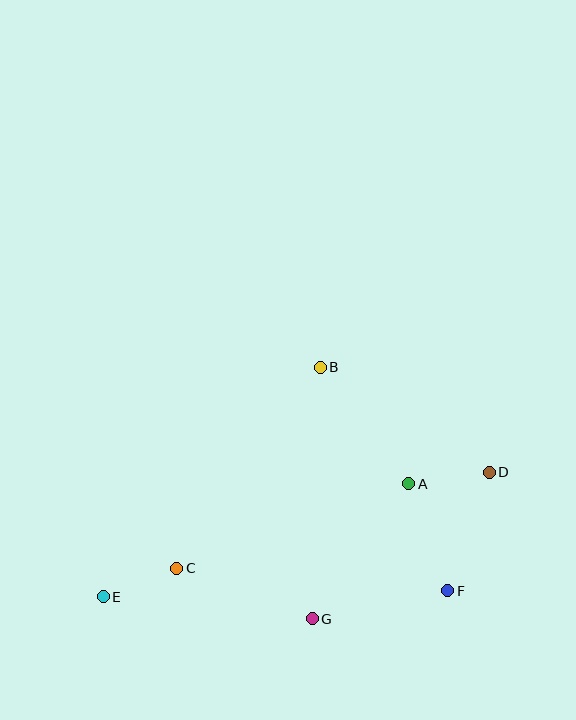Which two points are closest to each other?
Points C and E are closest to each other.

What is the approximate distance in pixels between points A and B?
The distance between A and B is approximately 146 pixels.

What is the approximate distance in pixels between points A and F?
The distance between A and F is approximately 114 pixels.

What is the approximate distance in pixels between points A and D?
The distance between A and D is approximately 81 pixels.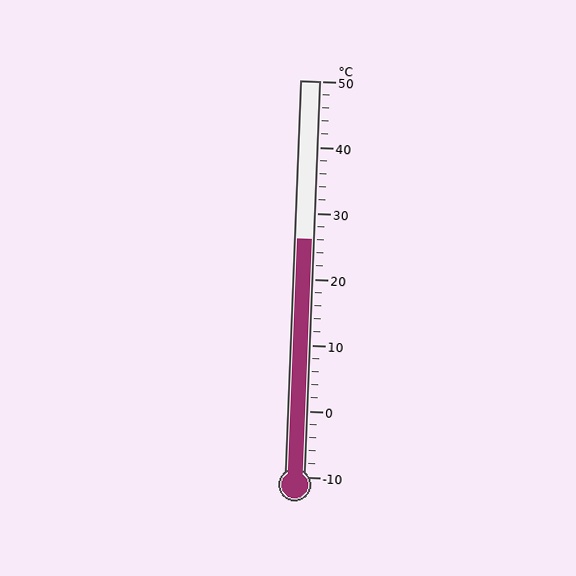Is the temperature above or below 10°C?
The temperature is above 10°C.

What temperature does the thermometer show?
The thermometer shows approximately 26°C.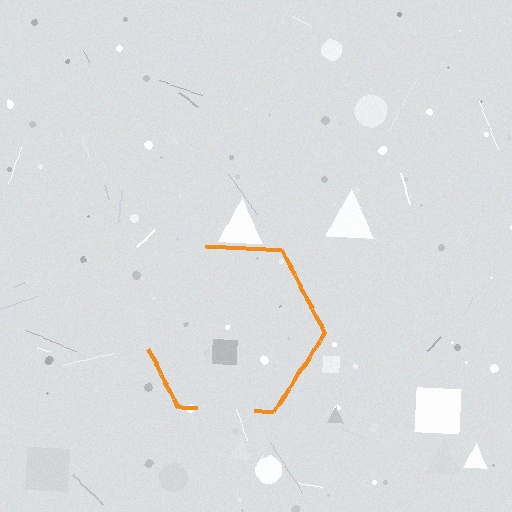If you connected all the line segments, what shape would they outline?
They would outline a hexagon.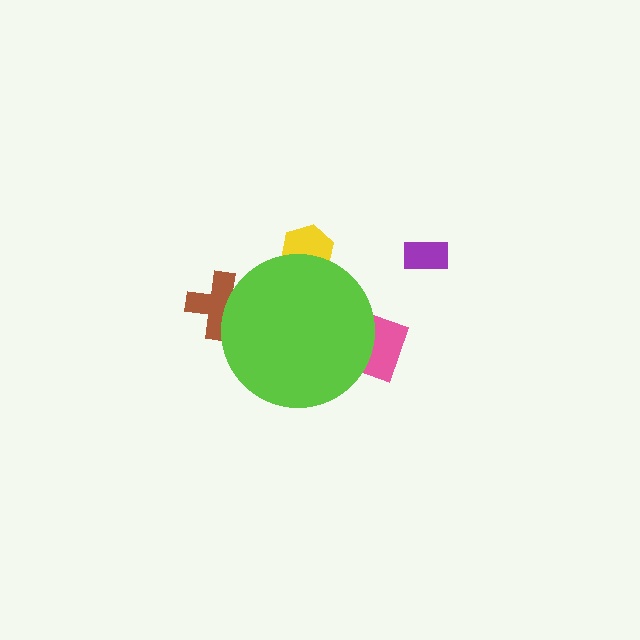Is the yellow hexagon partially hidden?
Yes, the yellow hexagon is partially hidden behind the lime circle.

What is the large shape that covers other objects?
A lime circle.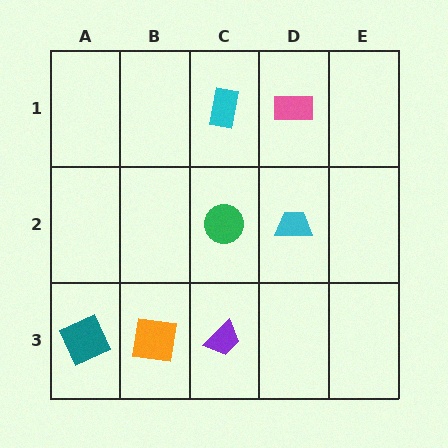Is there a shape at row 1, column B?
No, that cell is empty.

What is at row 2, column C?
A green circle.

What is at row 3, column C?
A purple trapezoid.